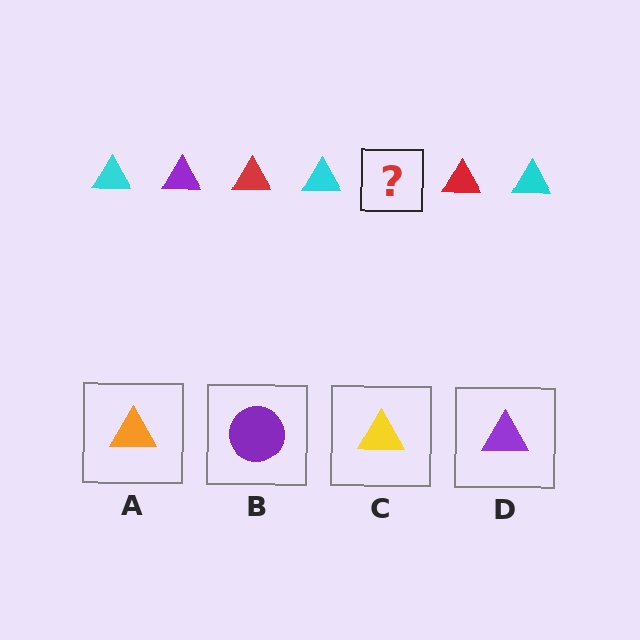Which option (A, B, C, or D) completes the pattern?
D.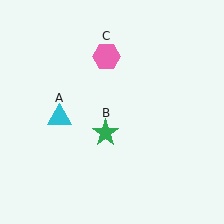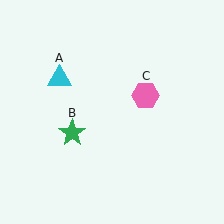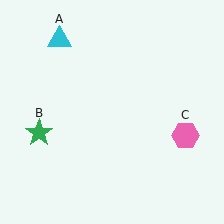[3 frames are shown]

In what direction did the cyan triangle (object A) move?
The cyan triangle (object A) moved up.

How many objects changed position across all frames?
3 objects changed position: cyan triangle (object A), green star (object B), pink hexagon (object C).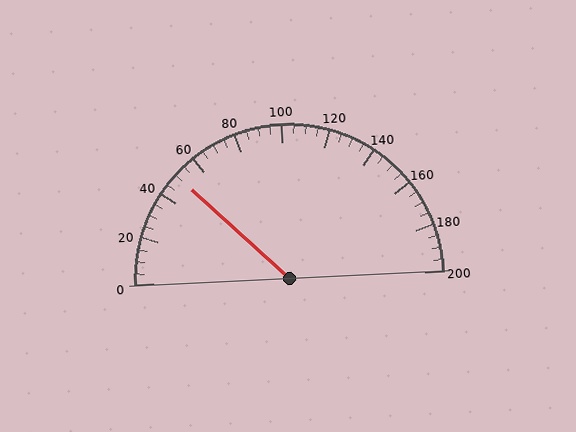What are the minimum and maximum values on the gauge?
The gauge ranges from 0 to 200.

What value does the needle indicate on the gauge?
The needle indicates approximately 50.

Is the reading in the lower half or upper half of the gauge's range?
The reading is in the lower half of the range (0 to 200).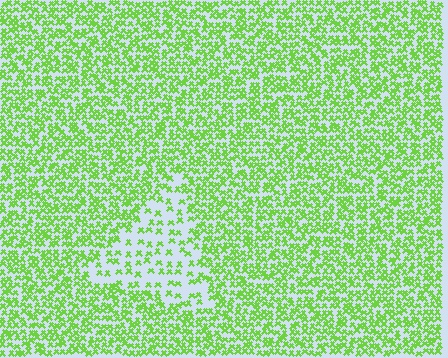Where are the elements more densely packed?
The elements are more densely packed outside the triangle boundary.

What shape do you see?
I see a triangle.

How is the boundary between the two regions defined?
The boundary is defined by a change in element density (approximately 2.4x ratio). All elements are the same color, size, and shape.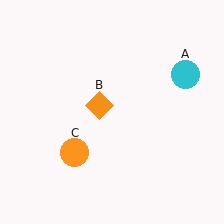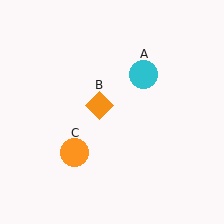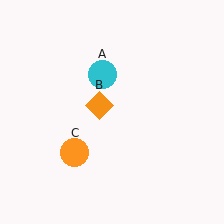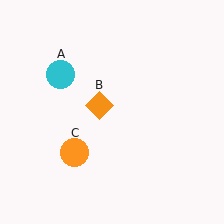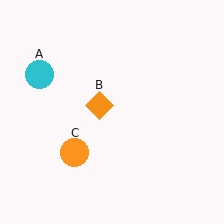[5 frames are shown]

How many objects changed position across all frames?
1 object changed position: cyan circle (object A).